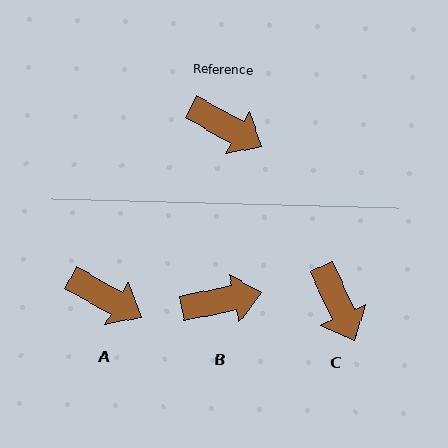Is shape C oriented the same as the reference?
No, it is off by about 36 degrees.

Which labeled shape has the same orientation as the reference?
A.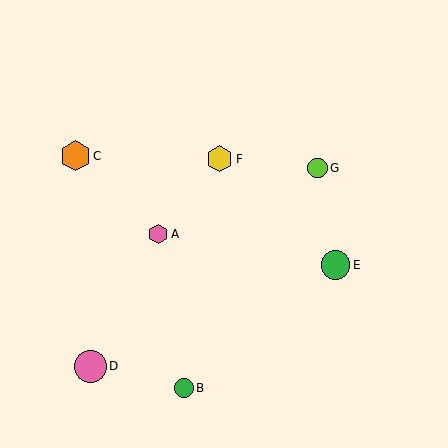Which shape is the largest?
The pink circle (labeled D) is the largest.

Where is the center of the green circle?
The center of the green circle is at (336, 265).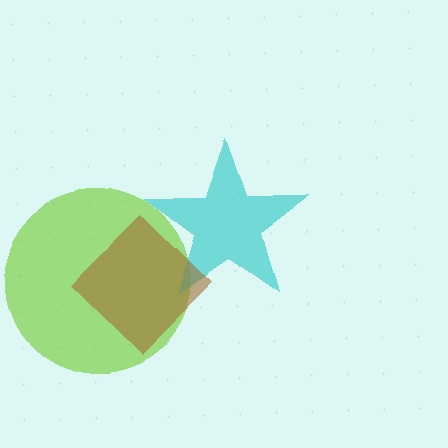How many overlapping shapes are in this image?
There are 3 overlapping shapes in the image.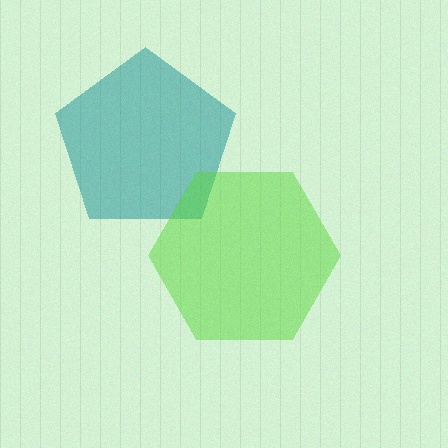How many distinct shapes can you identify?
There are 2 distinct shapes: a teal pentagon, a lime hexagon.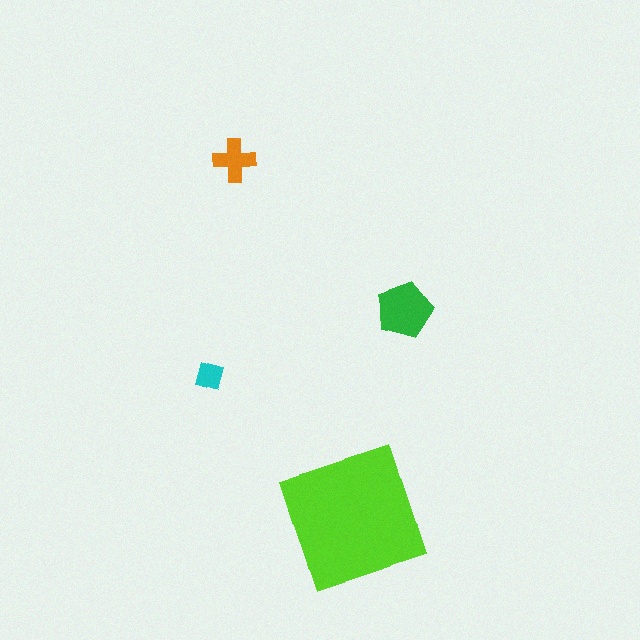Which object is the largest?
The lime square.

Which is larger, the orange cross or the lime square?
The lime square.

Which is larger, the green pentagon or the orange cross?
The green pentagon.